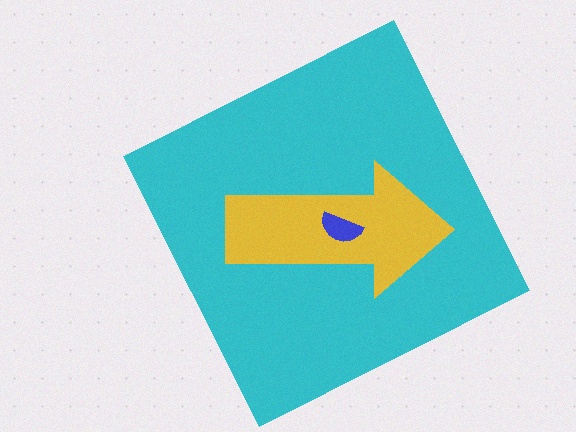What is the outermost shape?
The cyan square.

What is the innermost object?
The blue semicircle.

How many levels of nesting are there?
3.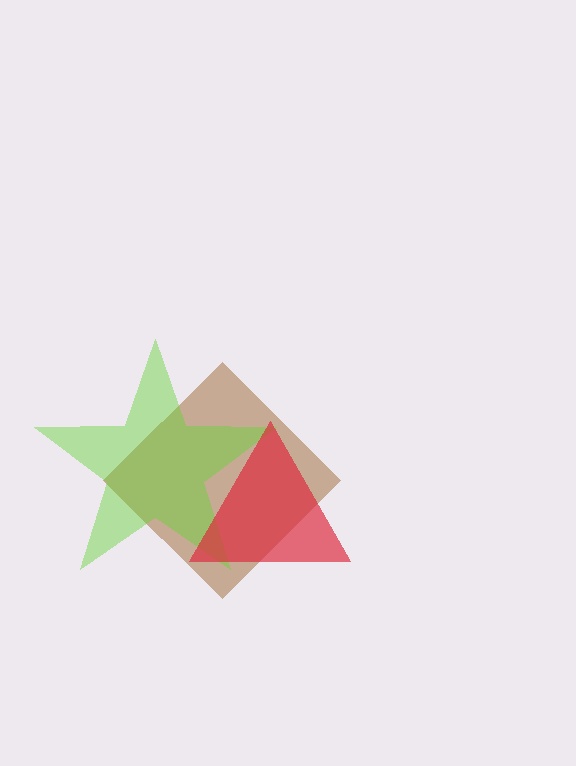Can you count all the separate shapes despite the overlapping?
Yes, there are 3 separate shapes.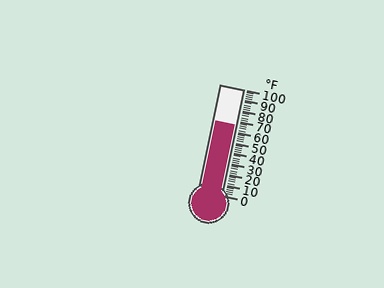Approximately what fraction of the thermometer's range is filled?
The thermometer is filled to approximately 65% of its range.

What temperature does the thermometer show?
The thermometer shows approximately 66°F.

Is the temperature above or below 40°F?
The temperature is above 40°F.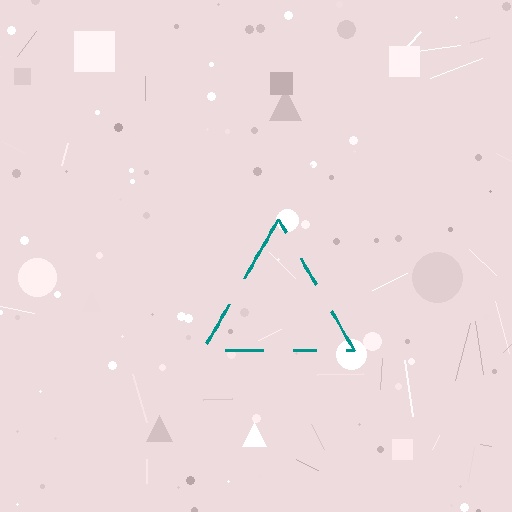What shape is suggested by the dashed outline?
The dashed outline suggests a triangle.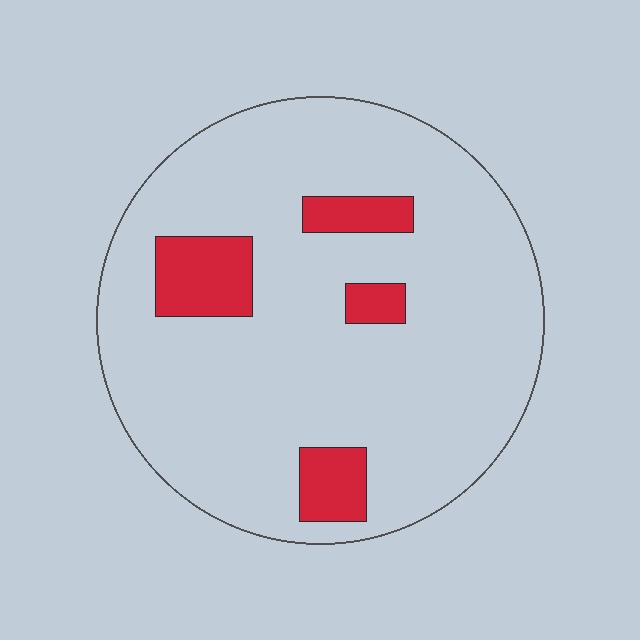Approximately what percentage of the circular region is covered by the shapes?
Approximately 10%.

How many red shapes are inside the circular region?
4.